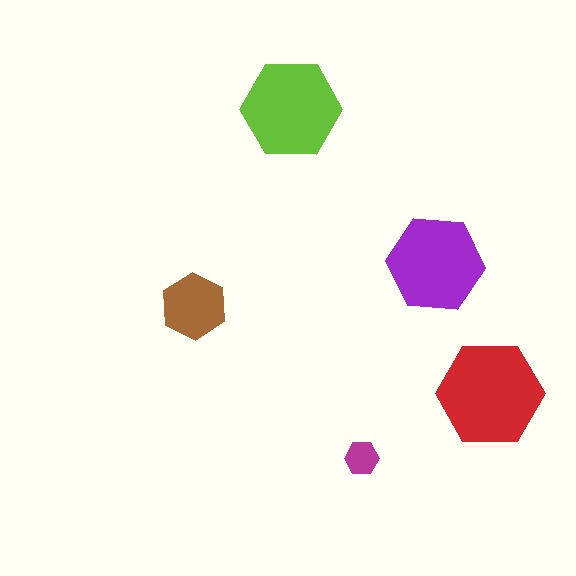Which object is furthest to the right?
The red hexagon is rightmost.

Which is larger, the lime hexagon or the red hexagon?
The red one.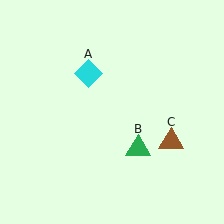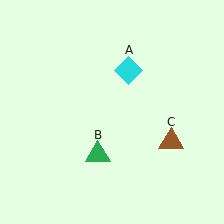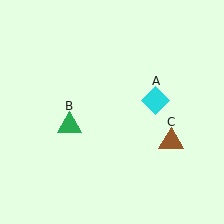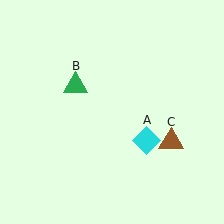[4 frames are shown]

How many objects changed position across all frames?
2 objects changed position: cyan diamond (object A), green triangle (object B).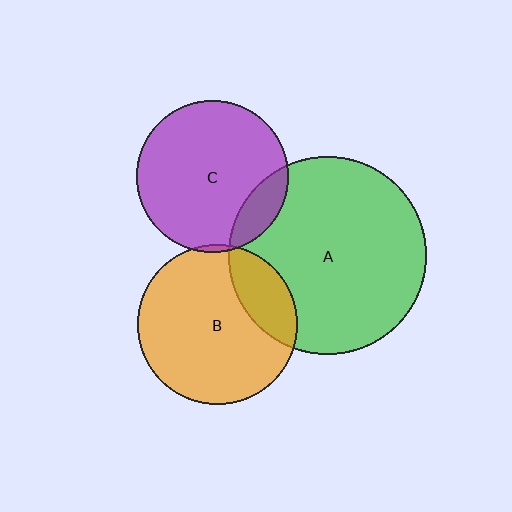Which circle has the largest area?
Circle A (green).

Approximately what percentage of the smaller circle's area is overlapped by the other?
Approximately 15%.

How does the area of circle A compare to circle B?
Approximately 1.5 times.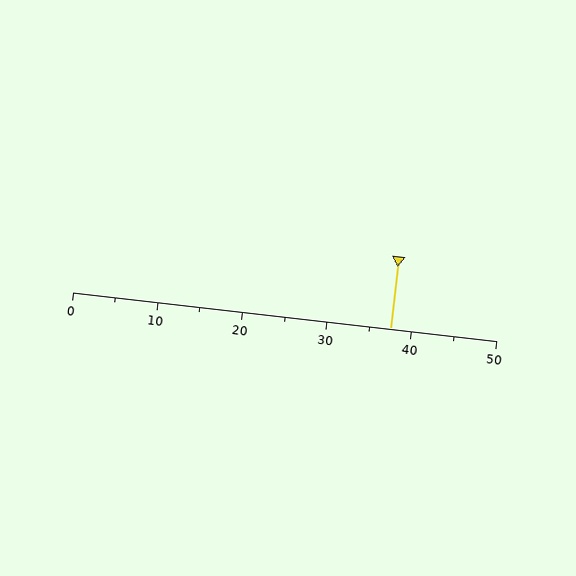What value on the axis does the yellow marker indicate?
The marker indicates approximately 37.5.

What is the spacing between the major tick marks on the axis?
The major ticks are spaced 10 apart.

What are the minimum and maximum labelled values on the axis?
The axis runs from 0 to 50.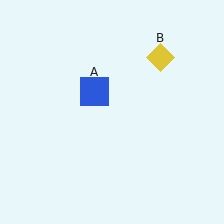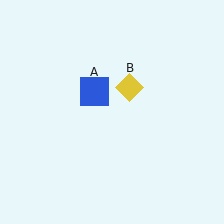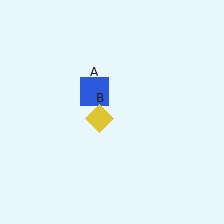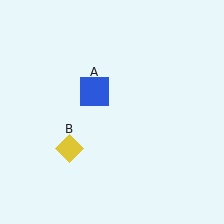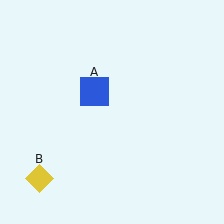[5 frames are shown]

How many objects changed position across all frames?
1 object changed position: yellow diamond (object B).